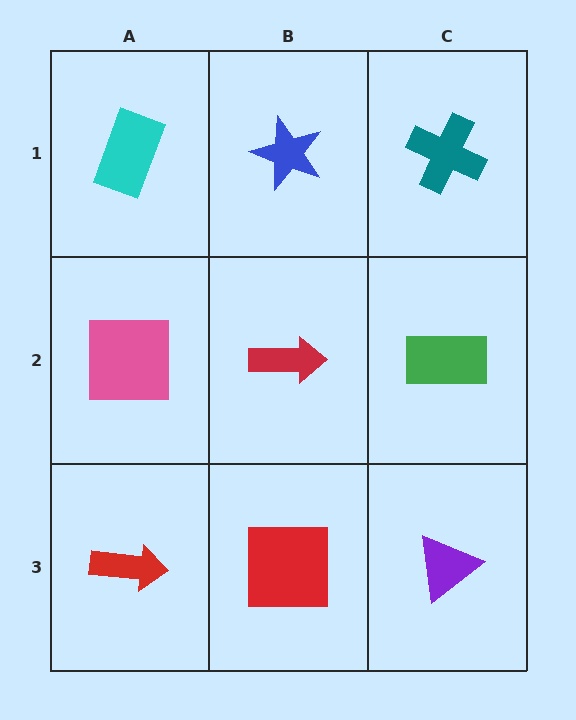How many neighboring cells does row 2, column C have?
3.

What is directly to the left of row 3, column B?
A red arrow.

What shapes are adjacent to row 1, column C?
A green rectangle (row 2, column C), a blue star (row 1, column B).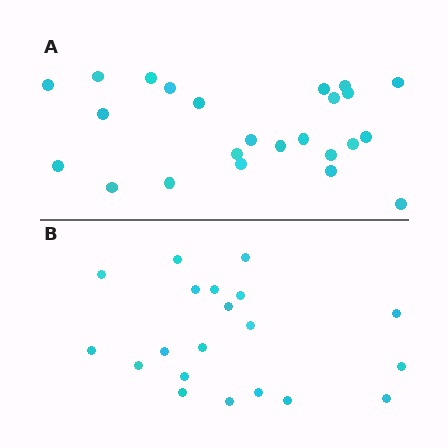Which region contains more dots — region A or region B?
Region A (the top region) has more dots.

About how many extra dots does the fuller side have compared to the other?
Region A has about 4 more dots than region B.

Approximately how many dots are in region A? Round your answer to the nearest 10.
About 20 dots. (The exact count is 24, which rounds to 20.)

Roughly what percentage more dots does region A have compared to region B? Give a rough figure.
About 20% more.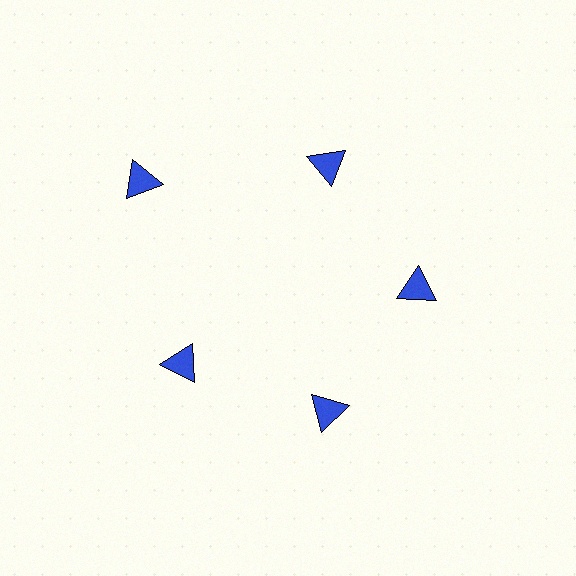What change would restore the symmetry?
The symmetry would be restored by moving it inward, back onto the ring so that all 5 triangles sit at equal angles and equal distance from the center.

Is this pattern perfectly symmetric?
No. The 5 blue triangles are arranged in a ring, but one element near the 10 o'clock position is pushed outward from the center, breaking the 5-fold rotational symmetry.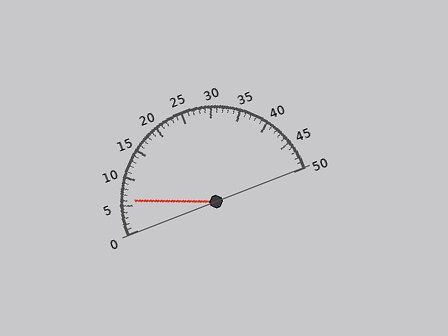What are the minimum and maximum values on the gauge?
The gauge ranges from 0 to 50.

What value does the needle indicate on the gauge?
The needle indicates approximately 6.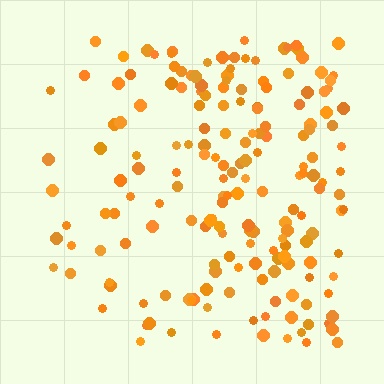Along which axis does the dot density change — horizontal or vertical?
Horizontal.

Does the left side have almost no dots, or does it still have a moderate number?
Still a moderate number, just noticeably fewer than the right.